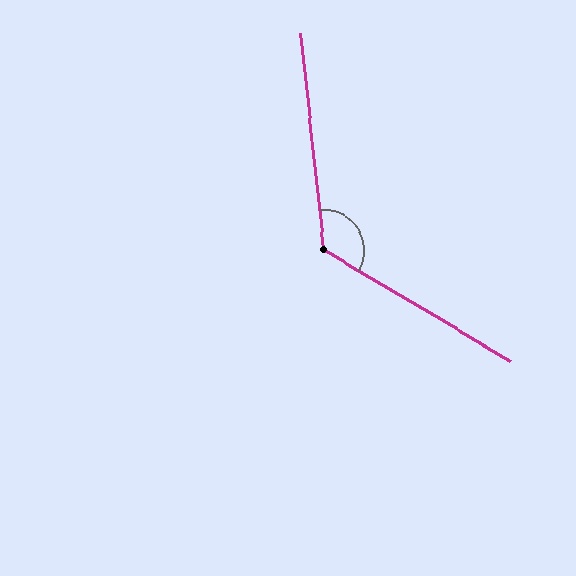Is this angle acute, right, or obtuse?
It is obtuse.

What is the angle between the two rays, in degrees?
Approximately 127 degrees.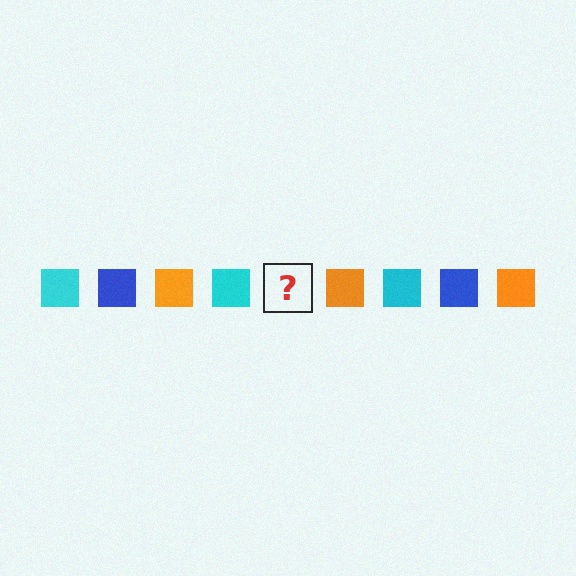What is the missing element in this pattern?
The missing element is a blue square.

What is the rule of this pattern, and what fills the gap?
The rule is that the pattern cycles through cyan, blue, orange squares. The gap should be filled with a blue square.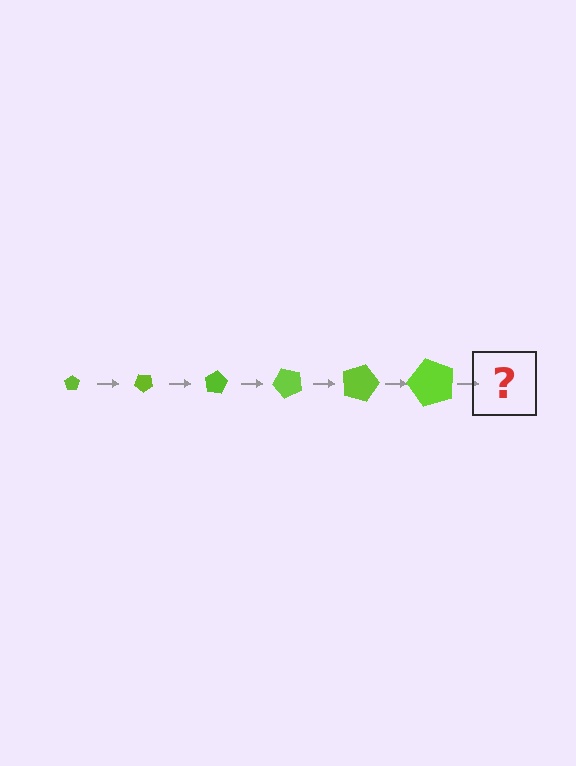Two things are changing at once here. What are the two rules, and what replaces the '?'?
The two rules are that the pentagon grows larger each step and it rotates 40 degrees each step. The '?' should be a pentagon, larger than the previous one and rotated 240 degrees from the start.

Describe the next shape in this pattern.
It should be a pentagon, larger than the previous one and rotated 240 degrees from the start.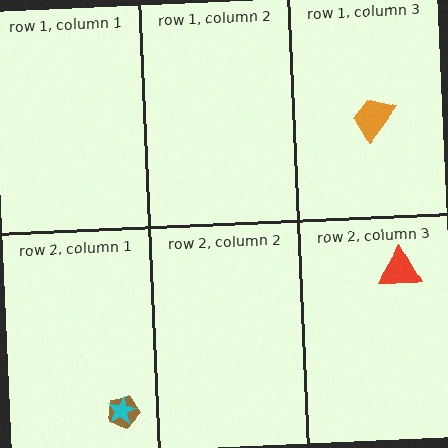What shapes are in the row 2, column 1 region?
The brown pentagon, the cyan star.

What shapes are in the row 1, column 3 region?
The orange trapezoid.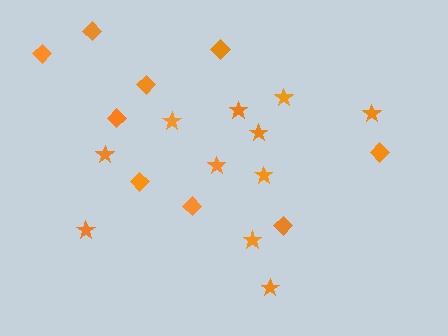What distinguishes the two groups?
There are 2 groups: one group of diamonds (9) and one group of stars (11).